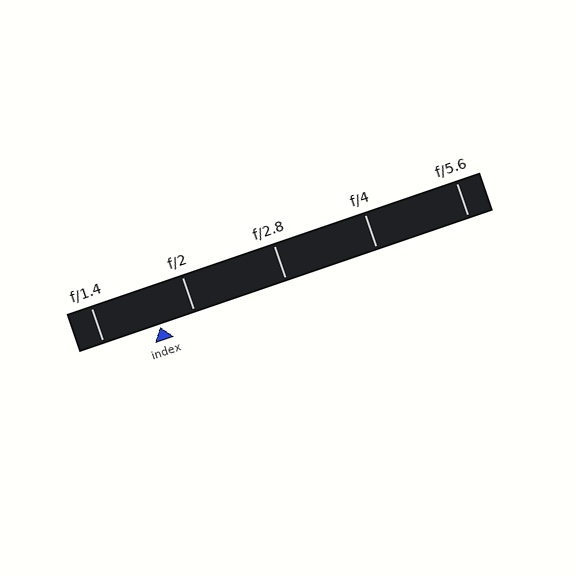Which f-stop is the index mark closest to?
The index mark is closest to f/2.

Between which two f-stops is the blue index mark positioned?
The index mark is between f/1.4 and f/2.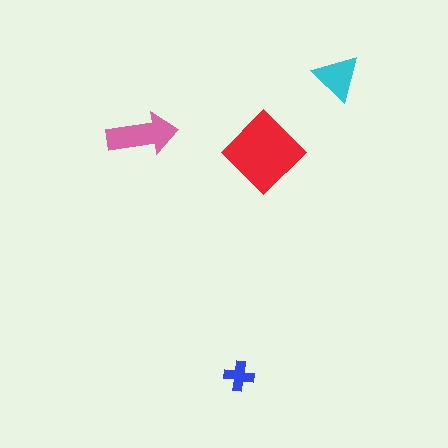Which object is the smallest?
The blue cross.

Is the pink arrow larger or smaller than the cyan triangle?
Larger.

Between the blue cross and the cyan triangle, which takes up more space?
The cyan triangle.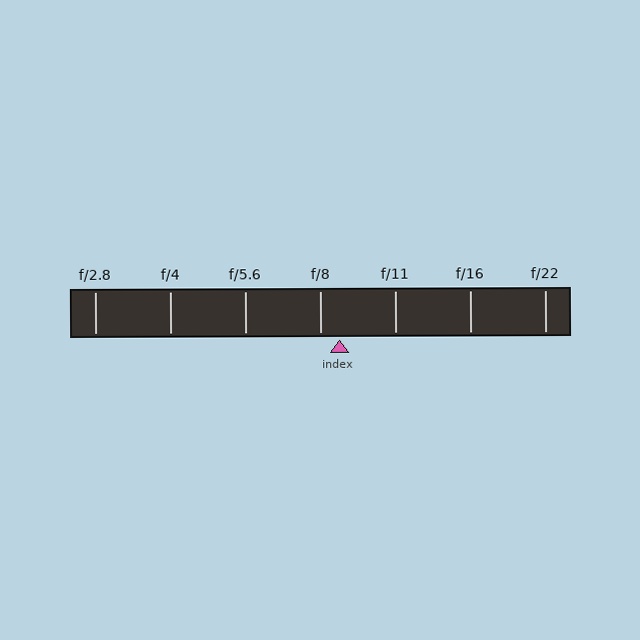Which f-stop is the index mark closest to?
The index mark is closest to f/8.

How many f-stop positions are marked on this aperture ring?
There are 7 f-stop positions marked.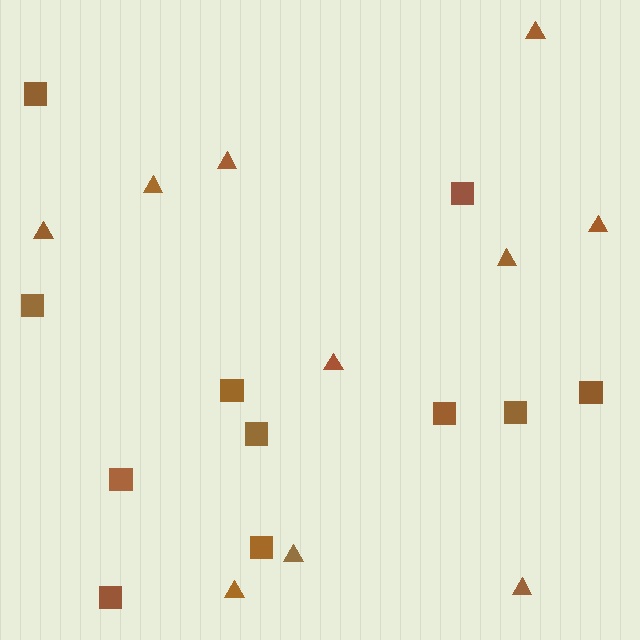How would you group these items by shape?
There are 2 groups: one group of triangles (10) and one group of squares (11).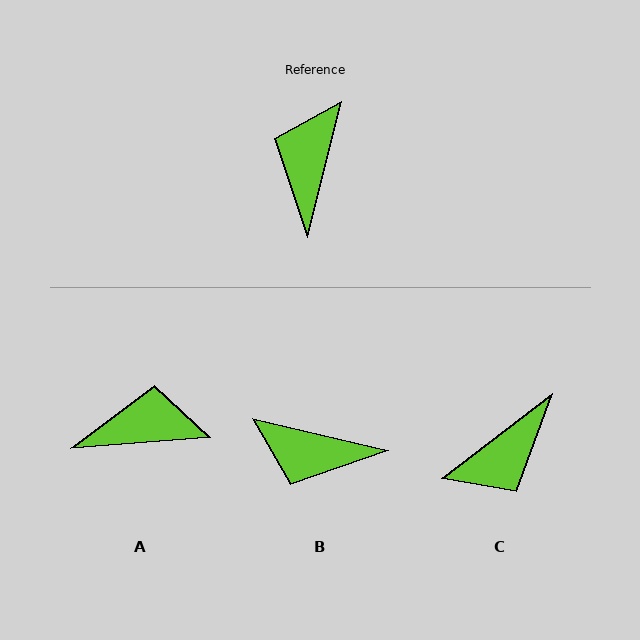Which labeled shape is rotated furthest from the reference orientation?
C, about 142 degrees away.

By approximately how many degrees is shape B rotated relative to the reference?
Approximately 91 degrees counter-clockwise.